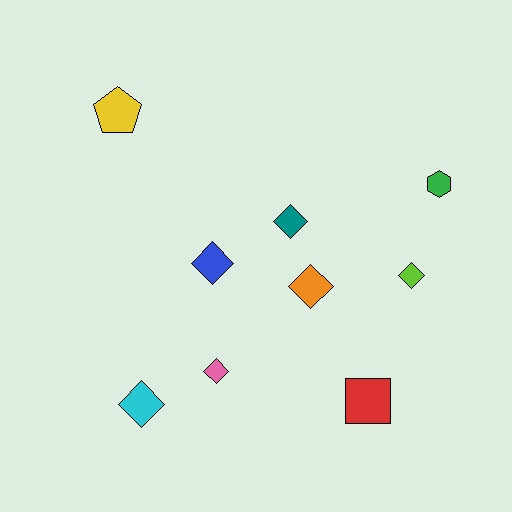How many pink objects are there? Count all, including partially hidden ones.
There is 1 pink object.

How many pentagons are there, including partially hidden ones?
There is 1 pentagon.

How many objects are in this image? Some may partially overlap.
There are 9 objects.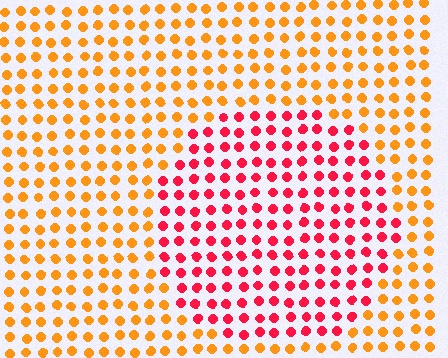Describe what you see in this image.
The image is filled with small orange elements in a uniform arrangement. A circle-shaped region is visible where the elements are tinted to a slightly different hue, forming a subtle color boundary.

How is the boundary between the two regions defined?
The boundary is defined purely by a slight shift in hue (about 46 degrees). Spacing, size, and orientation are identical on both sides.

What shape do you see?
I see a circle.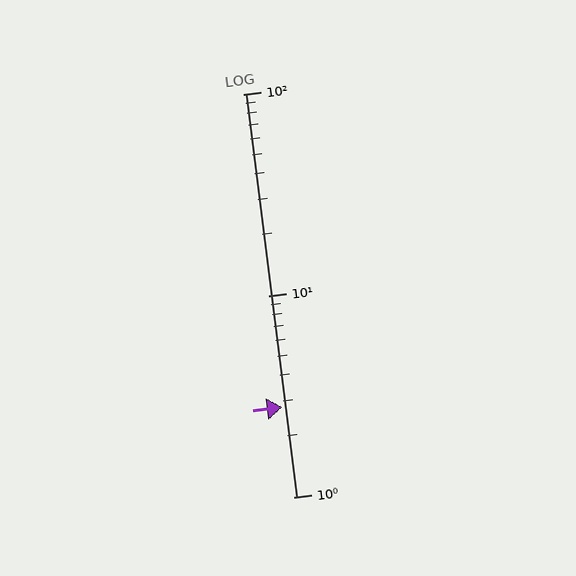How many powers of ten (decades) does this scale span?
The scale spans 2 decades, from 1 to 100.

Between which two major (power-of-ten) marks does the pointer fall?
The pointer is between 1 and 10.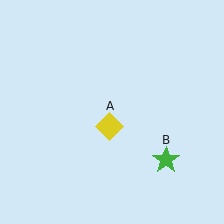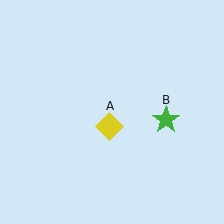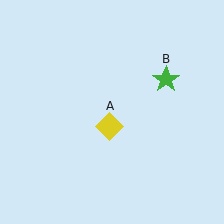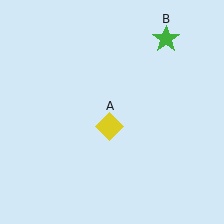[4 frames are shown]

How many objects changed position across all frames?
1 object changed position: green star (object B).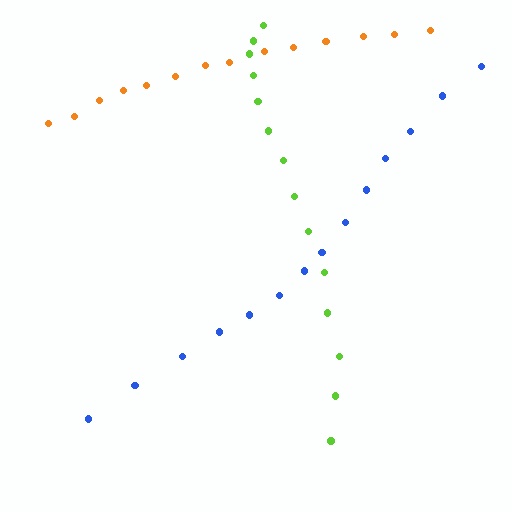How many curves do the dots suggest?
There are 3 distinct paths.